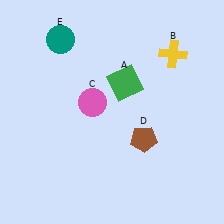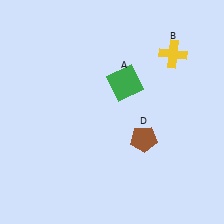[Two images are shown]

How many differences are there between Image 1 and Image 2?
There are 2 differences between the two images.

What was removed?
The pink circle (C), the teal circle (E) were removed in Image 2.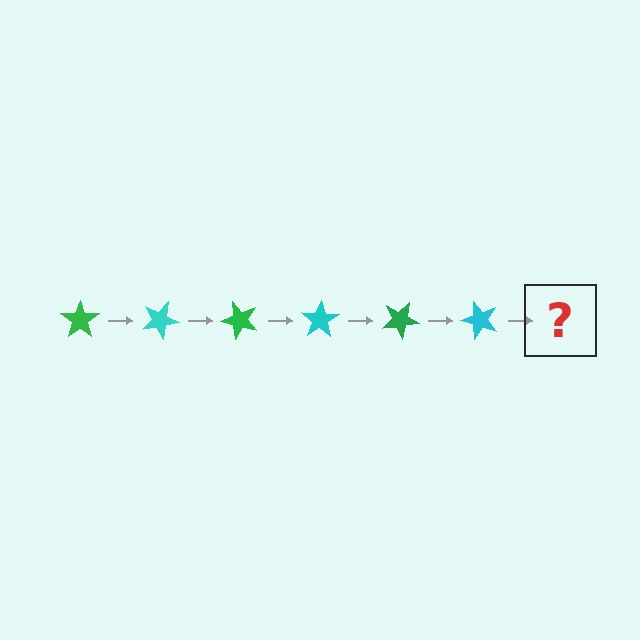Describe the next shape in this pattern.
It should be a green star, rotated 150 degrees from the start.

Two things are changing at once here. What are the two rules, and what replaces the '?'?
The two rules are that it rotates 25 degrees each step and the color cycles through green and cyan. The '?' should be a green star, rotated 150 degrees from the start.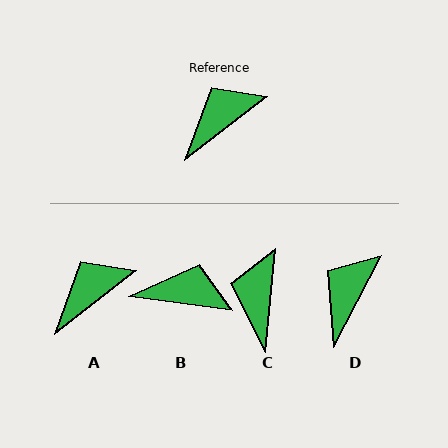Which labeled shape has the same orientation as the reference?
A.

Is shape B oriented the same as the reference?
No, it is off by about 46 degrees.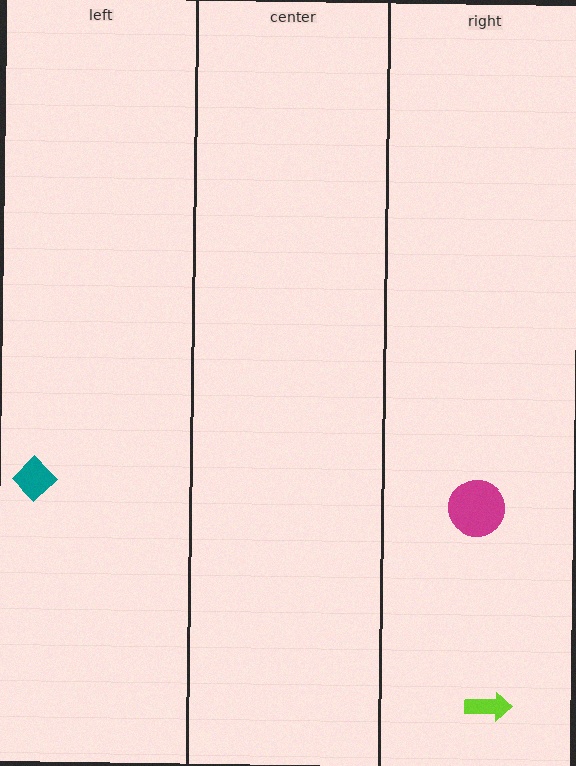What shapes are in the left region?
The teal diamond.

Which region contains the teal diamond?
The left region.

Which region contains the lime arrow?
The right region.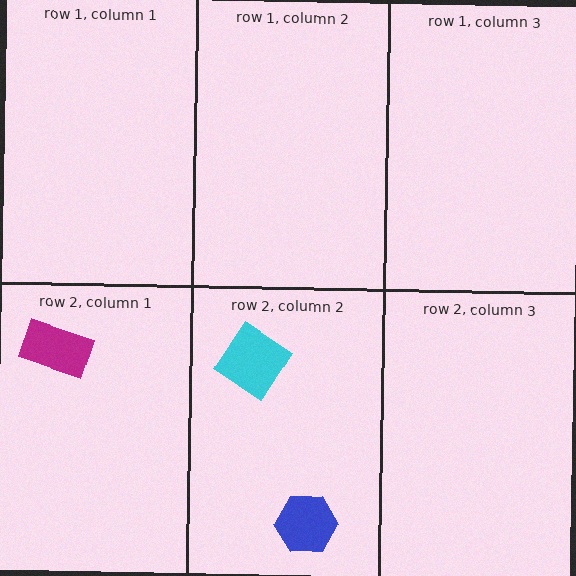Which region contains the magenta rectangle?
The row 2, column 1 region.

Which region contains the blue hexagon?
The row 2, column 2 region.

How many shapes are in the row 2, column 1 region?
1.